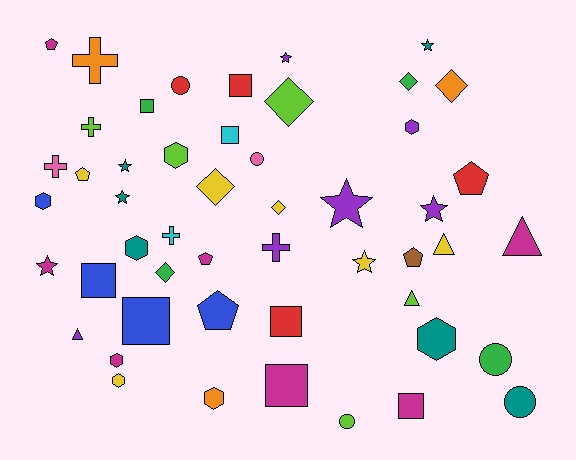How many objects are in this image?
There are 50 objects.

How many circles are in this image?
There are 5 circles.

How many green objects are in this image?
There are 4 green objects.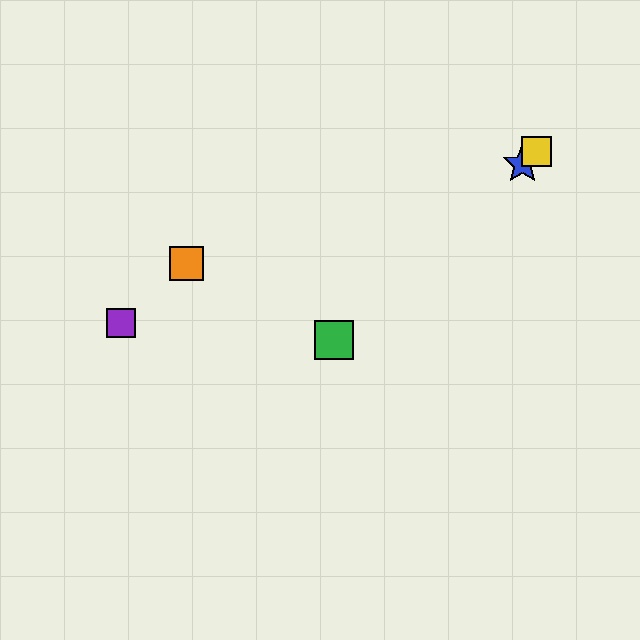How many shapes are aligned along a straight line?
4 shapes (the red star, the blue star, the green square, the yellow square) are aligned along a straight line.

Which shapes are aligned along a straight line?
The red star, the blue star, the green square, the yellow square are aligned along a straight line.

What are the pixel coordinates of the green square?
The green square is at (334, 340).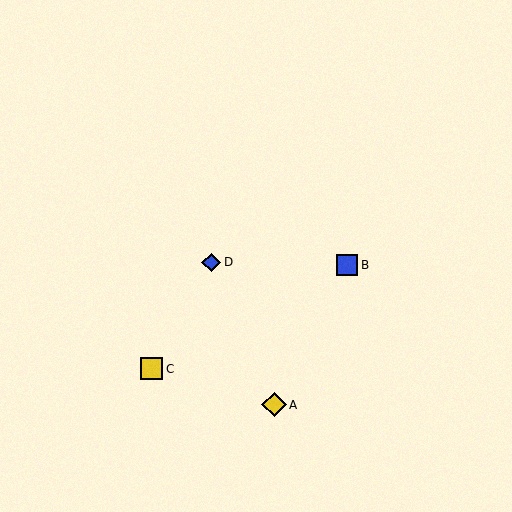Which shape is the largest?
The yellow diamond (labeled A) is the largest.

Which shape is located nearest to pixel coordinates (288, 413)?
The yellow diamond (labeled A) at (274, 405) is nearest to that location.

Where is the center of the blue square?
The center of the blue square is at (347, 265).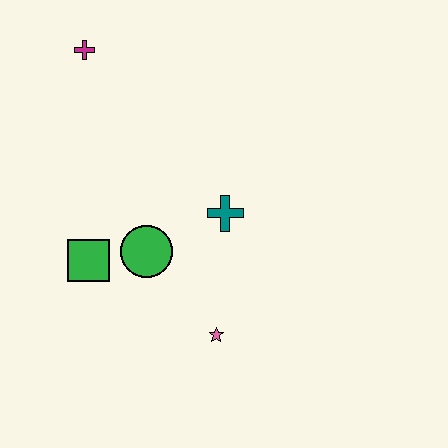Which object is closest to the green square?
The green circle is closest to the green square.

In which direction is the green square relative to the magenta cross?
The green square is below the magenta cross.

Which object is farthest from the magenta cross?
The pink star is farthest from the magenta cross.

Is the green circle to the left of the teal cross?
Yes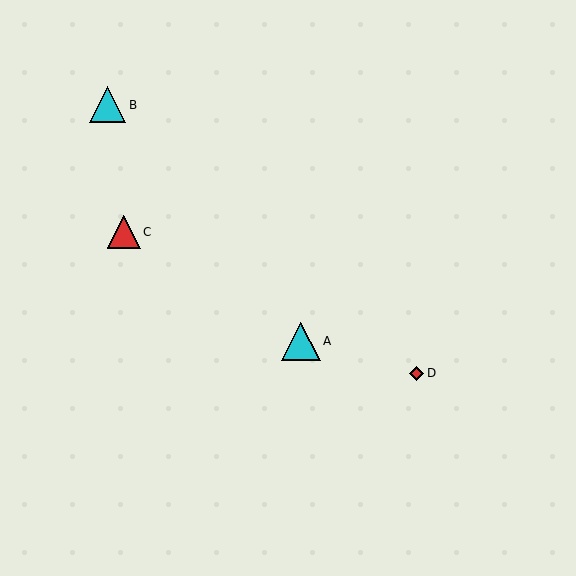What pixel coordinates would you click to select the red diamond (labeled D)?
Click at (417, 373) to select the red diamond D.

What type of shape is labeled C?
Shape C is a red triangle.